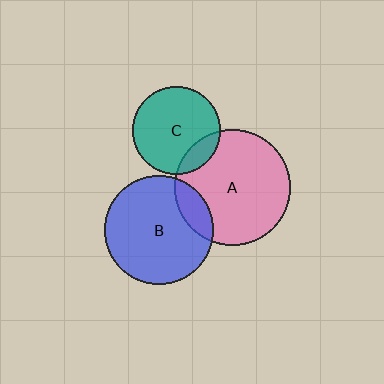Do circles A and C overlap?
Yes.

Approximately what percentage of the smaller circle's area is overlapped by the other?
Approximately 15%.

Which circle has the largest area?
Circle A (pink).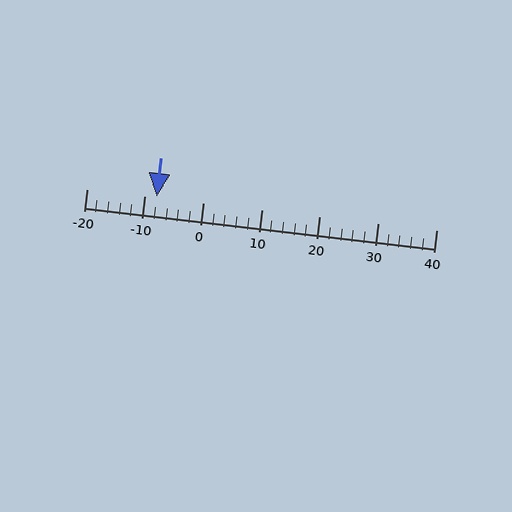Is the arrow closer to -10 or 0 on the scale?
The arrow is closer to -10.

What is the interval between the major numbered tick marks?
The major tick marks are spaced 10 units apart.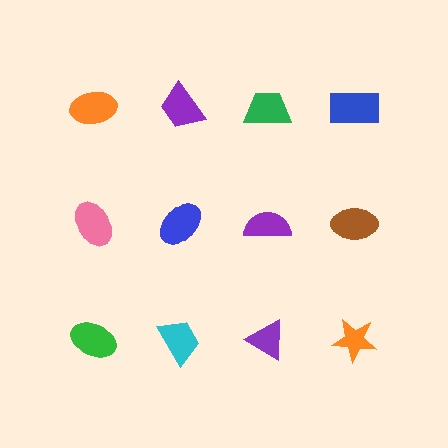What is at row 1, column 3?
A green trapezoid.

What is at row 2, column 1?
A pink ellipse.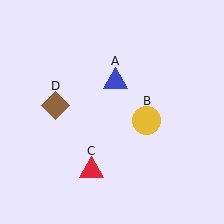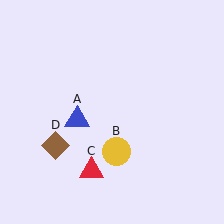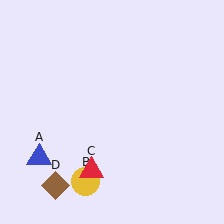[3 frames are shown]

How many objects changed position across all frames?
3 objects changed position: blue triangle (object A), yellow circle (object B), brown diamond (object D).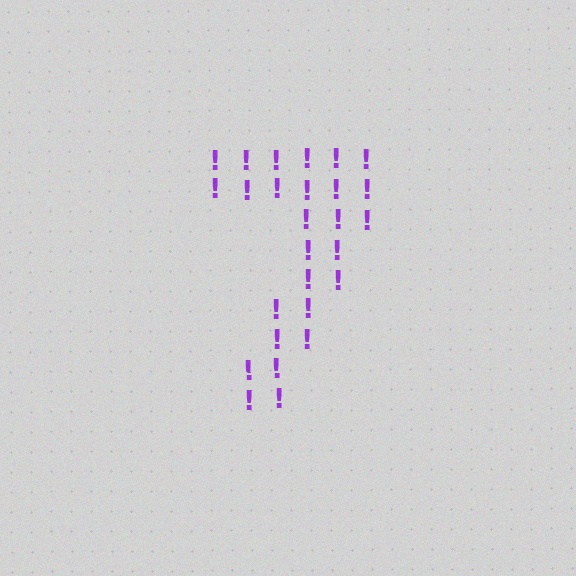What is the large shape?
The large shape is the digit 7.